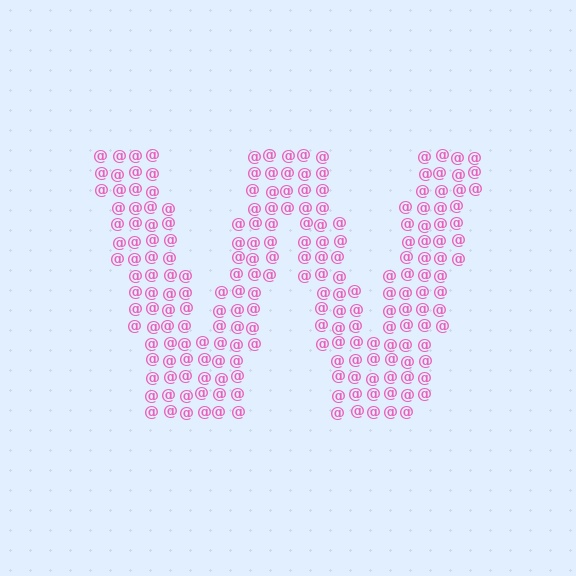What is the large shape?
The large shape is the letter W.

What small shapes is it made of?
It is made of small at signs.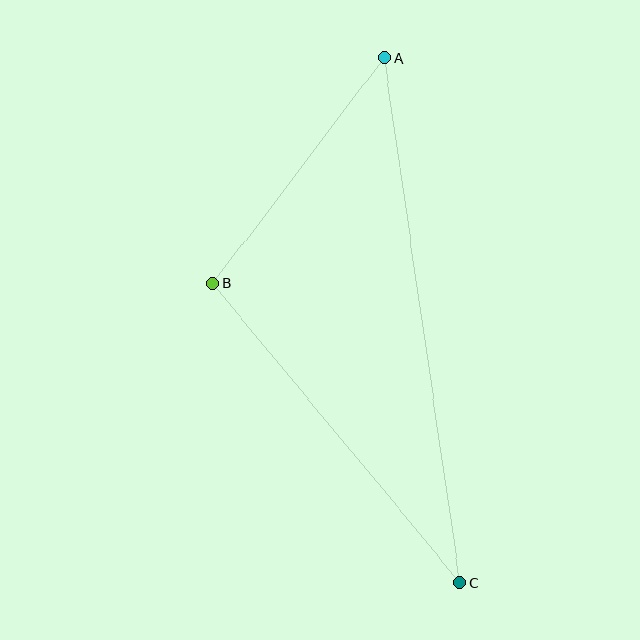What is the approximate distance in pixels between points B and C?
The distance between B and C is approximately 388 pixels.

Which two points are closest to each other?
Points A and B are closest to each other.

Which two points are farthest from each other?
Points A and C are farthest from each other.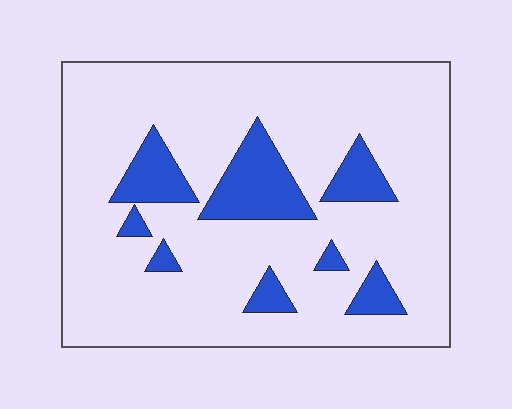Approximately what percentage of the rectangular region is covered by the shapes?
Approximately 15%.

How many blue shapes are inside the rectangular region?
8.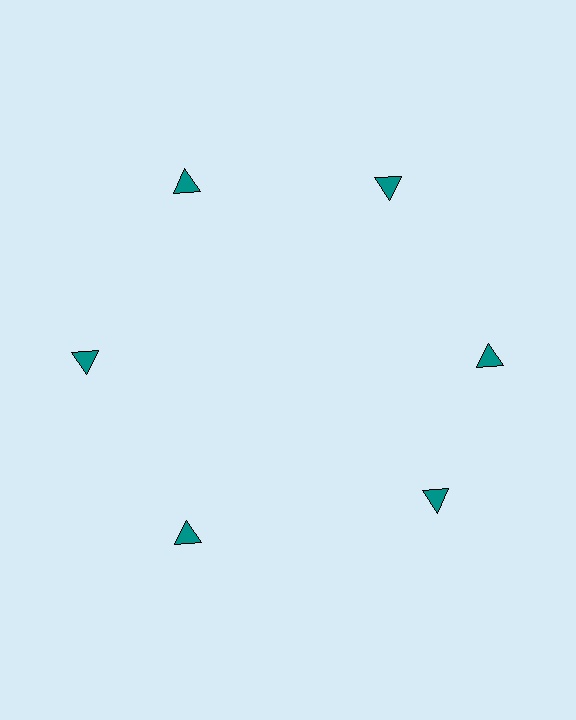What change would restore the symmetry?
The symmetry would be restored by rotating it back into even spacing with its neighbors so that all 6 triangles sit at equal angles and equal distance from the center.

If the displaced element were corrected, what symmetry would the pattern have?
It would have 6-fold rotational symmetry — the pattern would map onto itself every 60 degrees.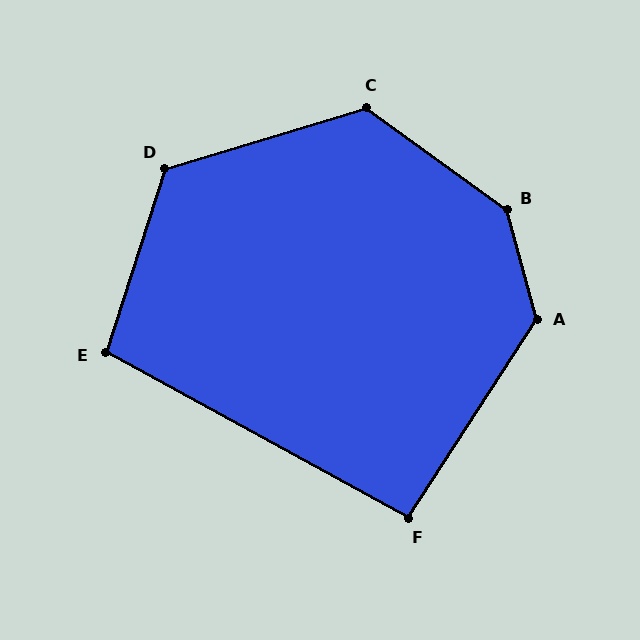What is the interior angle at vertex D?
Approximately 125 degrees (obtuse).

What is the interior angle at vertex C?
Approximately 127 degrees (obtuse).